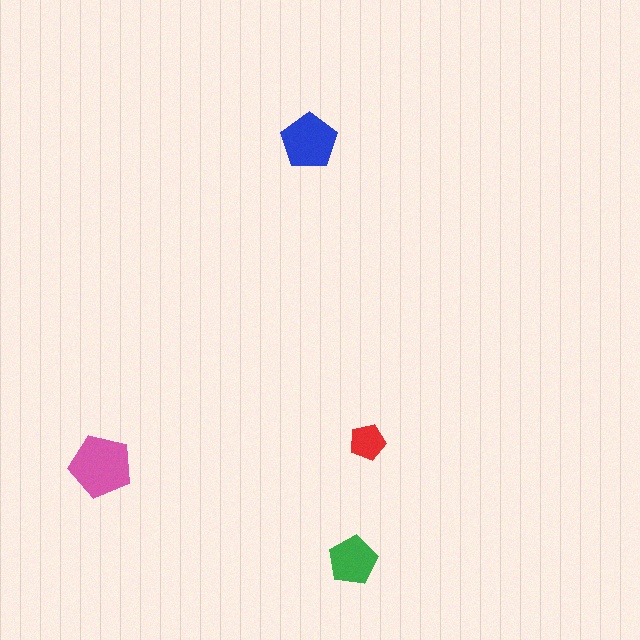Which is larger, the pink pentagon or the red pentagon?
The pink one.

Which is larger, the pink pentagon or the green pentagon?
The pink one.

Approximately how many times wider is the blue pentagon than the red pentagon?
About 1.5 times wider.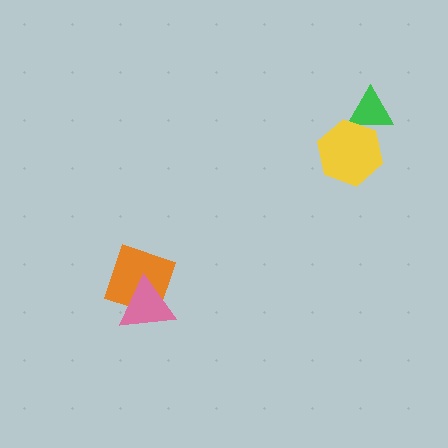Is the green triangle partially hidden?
Yes, it is partially covered by another shape.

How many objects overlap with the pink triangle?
1 object overlaps with the pink triangle.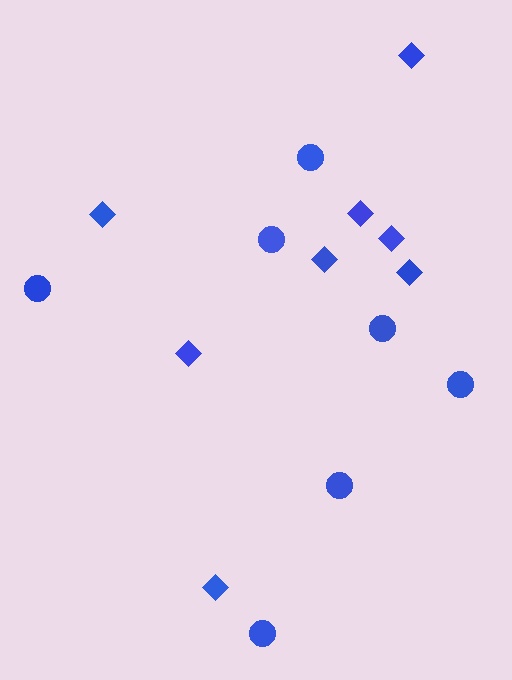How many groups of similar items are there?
There are 2 groups: one group of circles (7) and one group of diamonds (8).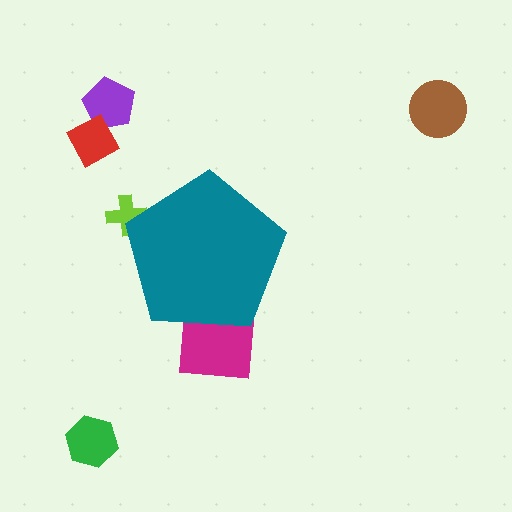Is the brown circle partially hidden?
No, the brown circle is fully visible.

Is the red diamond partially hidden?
No, the red diamond is fully visible.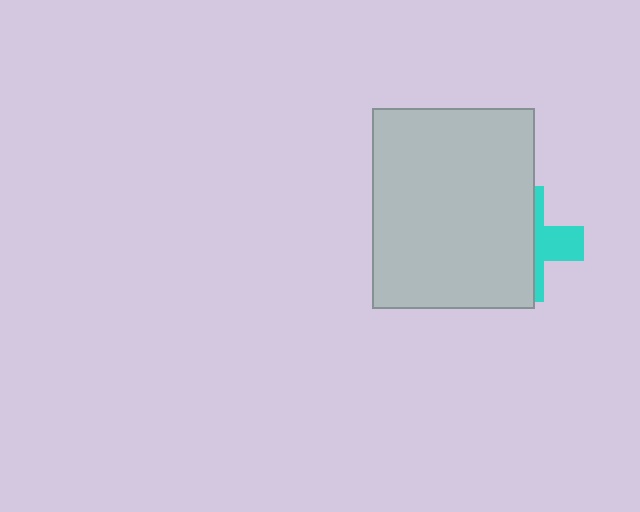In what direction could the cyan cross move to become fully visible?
The cyan cross could move right. That would shift it out from behind the light gray rectangle entirely.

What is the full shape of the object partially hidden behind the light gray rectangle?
The partially hidden object is a cyan cross.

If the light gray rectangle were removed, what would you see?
You would see the complete cyan cross.